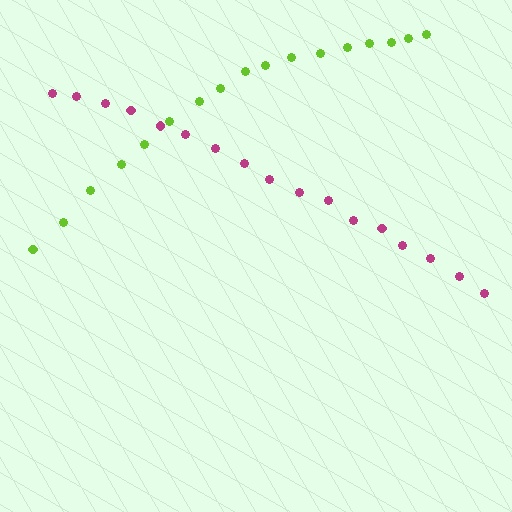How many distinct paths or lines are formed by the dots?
There are 2 distinct paths.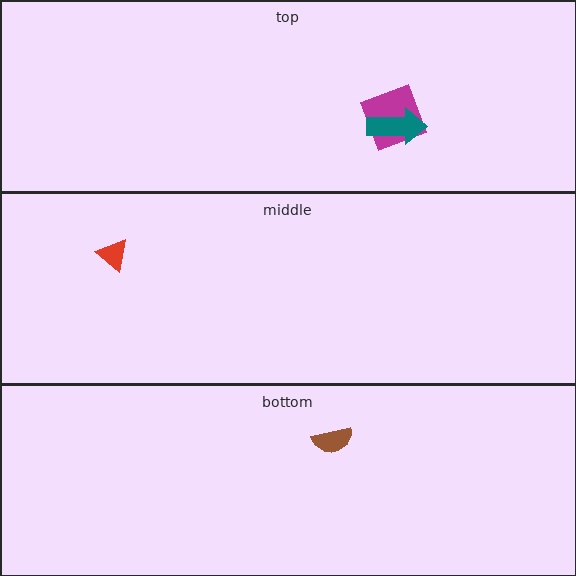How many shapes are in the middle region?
1.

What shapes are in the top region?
The magenta square, the teal arrow.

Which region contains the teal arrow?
The top region.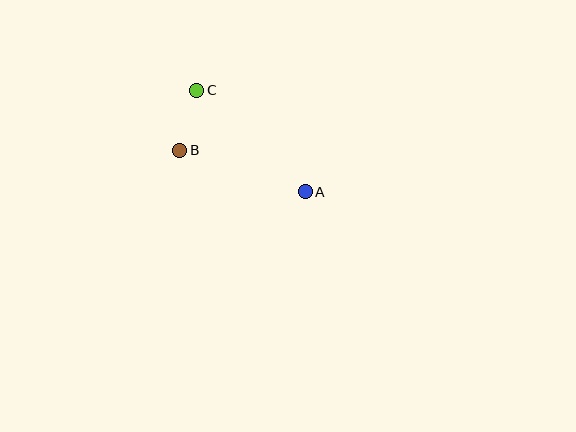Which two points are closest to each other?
Points B and C are closest to each other.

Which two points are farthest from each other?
Points A and C are farthest from each other.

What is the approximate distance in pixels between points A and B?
The distance between A and B is approximately 132 pixels.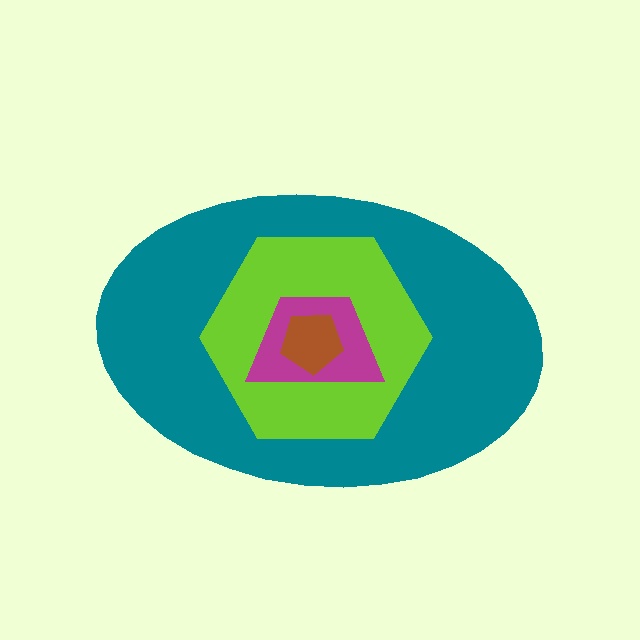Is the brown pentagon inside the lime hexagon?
Yes.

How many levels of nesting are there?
4.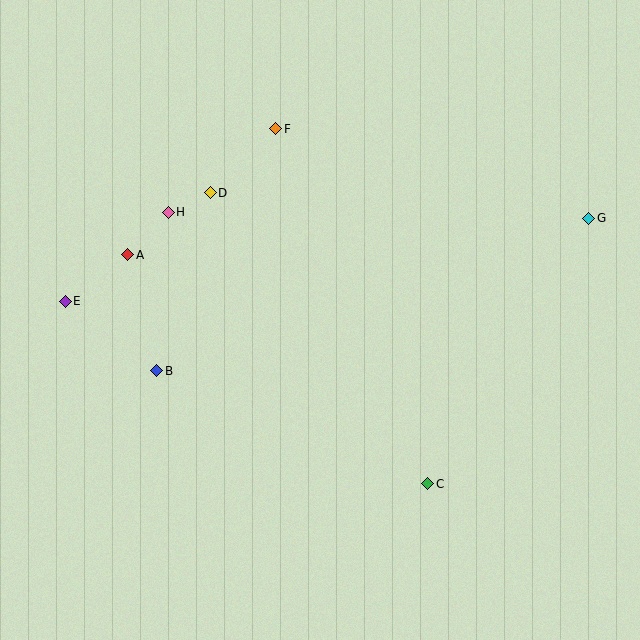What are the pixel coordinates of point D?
Point D is at (210, 193).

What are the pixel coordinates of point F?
Point F is at (276, 129).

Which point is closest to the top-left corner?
Point H is closest to the top-left corner.